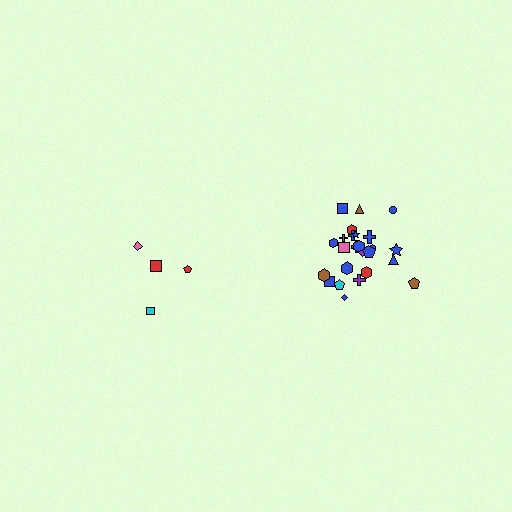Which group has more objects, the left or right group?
The right group.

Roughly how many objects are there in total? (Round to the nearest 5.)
Roughly 30 objects in total.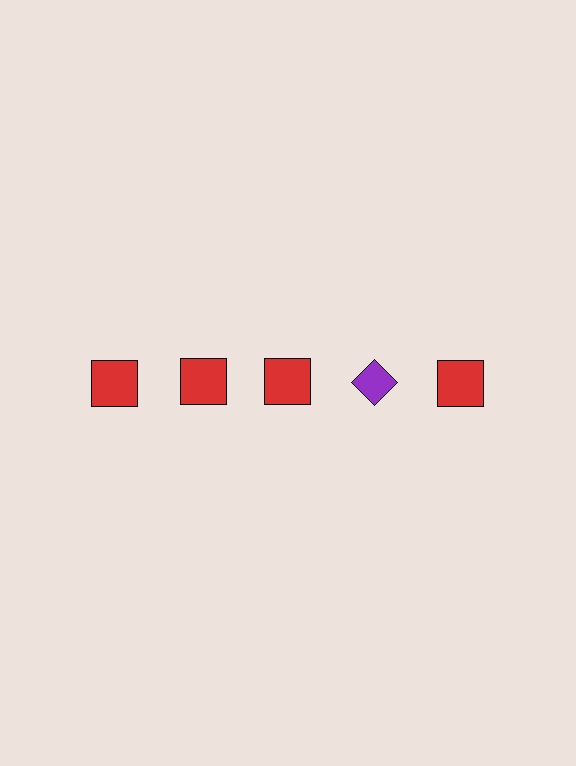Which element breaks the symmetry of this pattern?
The purple diamond in the top row, second from right column breaks the symmetry. All other shapes are red squares.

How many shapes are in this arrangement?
There are 5 shapes arranged in a grid pattern.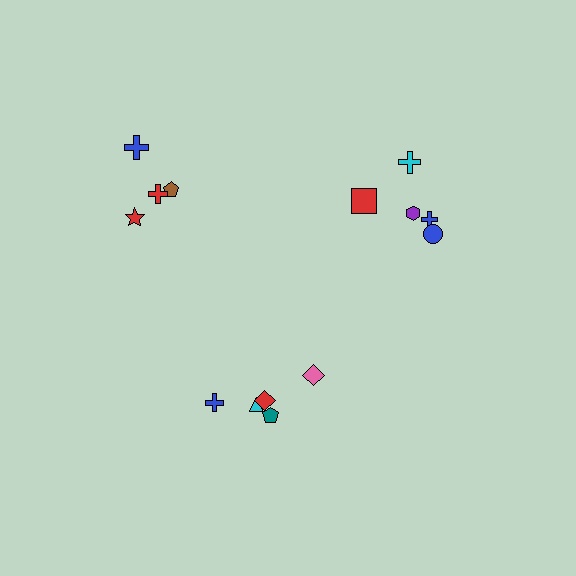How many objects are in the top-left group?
There are 4 objects.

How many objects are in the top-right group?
There are 6 objects.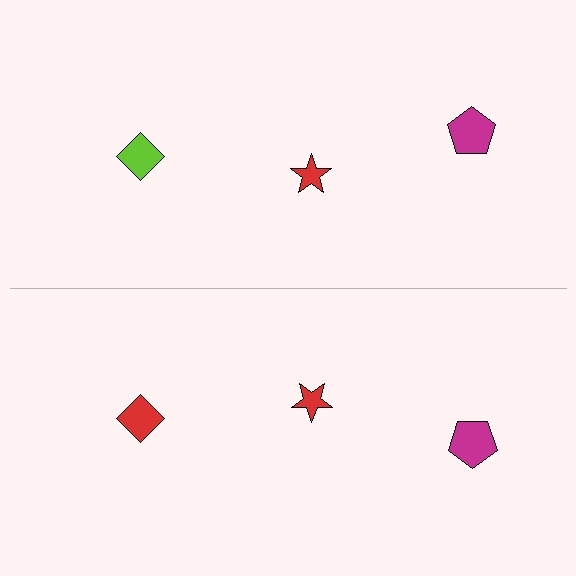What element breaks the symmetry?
The red diamond on the bottom side breaks the symmetry — its mirror counterpart is lime.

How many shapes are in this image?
There are 6 shapes in this image.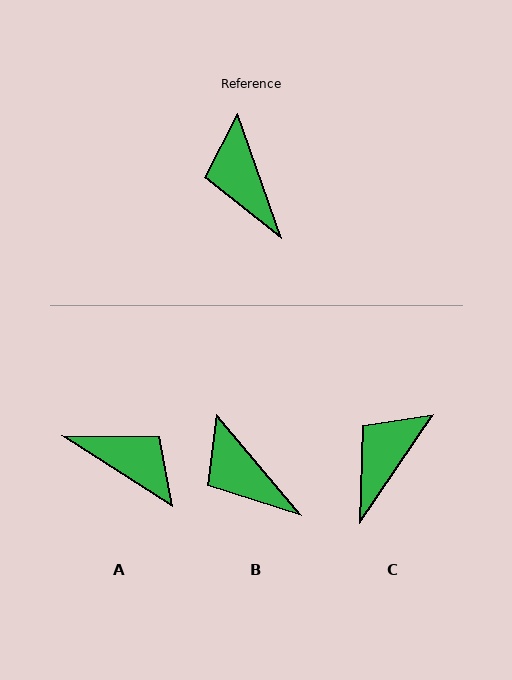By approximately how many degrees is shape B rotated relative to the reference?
Approximately 21 degrees counter-clockwise.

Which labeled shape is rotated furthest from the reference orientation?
A, about 142 degrees away.